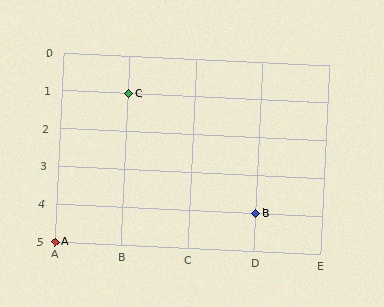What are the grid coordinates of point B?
Point B is at grid coordinates (D, 4).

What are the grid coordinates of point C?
Point C is at grid coordinates (B, 1).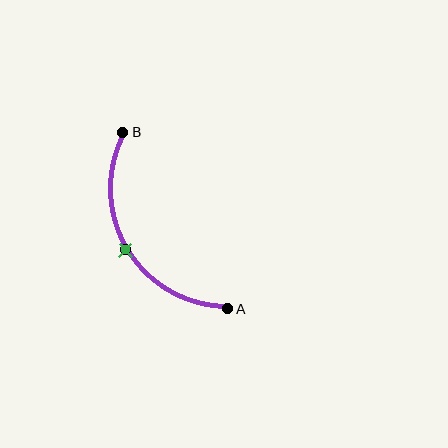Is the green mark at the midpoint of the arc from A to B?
Yes. The green mark lies on the arc at equal arc-length from both A and B — it is the arc midpoint.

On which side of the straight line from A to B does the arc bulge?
The arc bulges to the left of the straight line connecting A and B.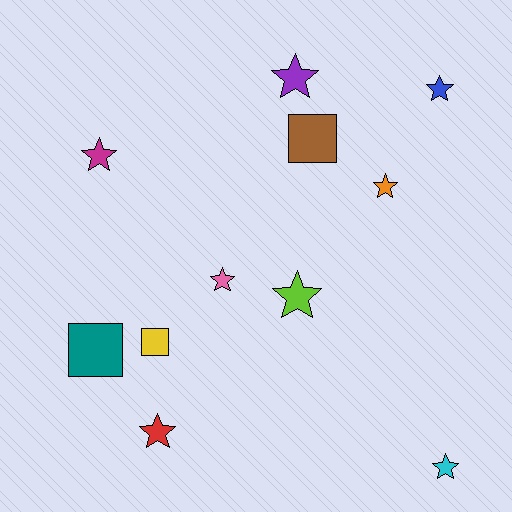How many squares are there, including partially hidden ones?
There are 3 squares.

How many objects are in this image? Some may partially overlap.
There are 11 objects.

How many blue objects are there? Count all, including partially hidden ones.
There is 1 blue object.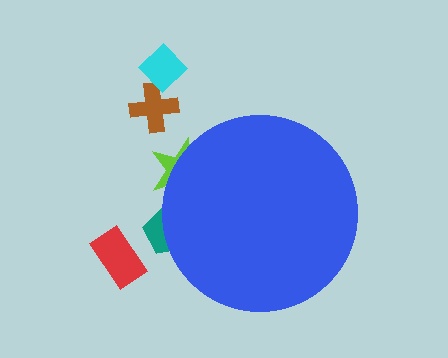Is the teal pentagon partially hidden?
Yes, the teal pentagon is partially hidden behind the blue circle.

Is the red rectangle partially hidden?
No, the red rectangle is fully visible.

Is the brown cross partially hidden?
No, the brown cross is fully visible.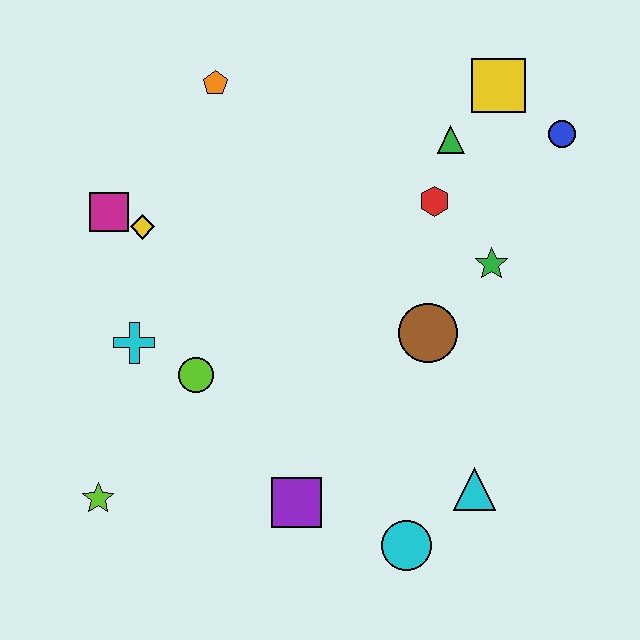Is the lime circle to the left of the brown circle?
Yes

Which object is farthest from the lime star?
The blue circle is farthest from the lime star.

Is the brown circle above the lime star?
Yes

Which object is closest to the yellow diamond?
The magenta square is closest to the yellow diamond.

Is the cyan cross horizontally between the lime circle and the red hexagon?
No